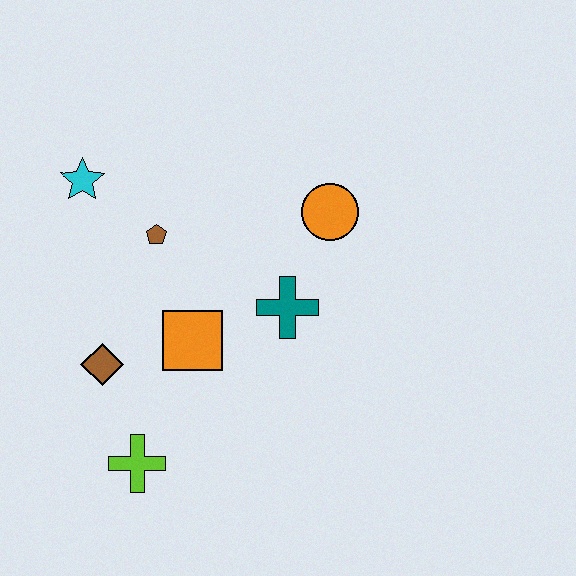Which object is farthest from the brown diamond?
The orange circle is farthest from the brown diamond.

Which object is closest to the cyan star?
The brown pentagon is closest to the cyan star.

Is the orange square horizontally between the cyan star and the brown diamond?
No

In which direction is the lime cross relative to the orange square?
The lime cross is below the orange square.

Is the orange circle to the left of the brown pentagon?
No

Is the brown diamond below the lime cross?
No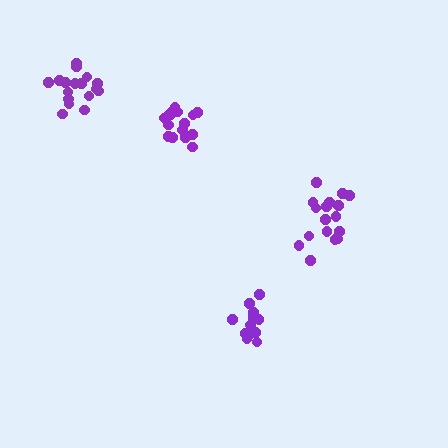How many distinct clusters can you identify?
There are 4 distinct clusters.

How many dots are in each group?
Group 1: 17 dots, Group 2: 16 dots, Group 3: 14 dots, Group 4: 18 dots (65 total).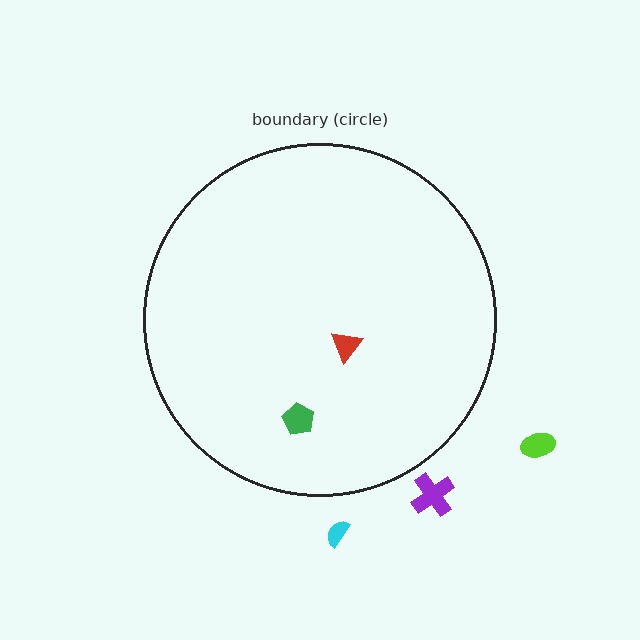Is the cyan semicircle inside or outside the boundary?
Outside.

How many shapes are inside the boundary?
2 inside, 3 outside.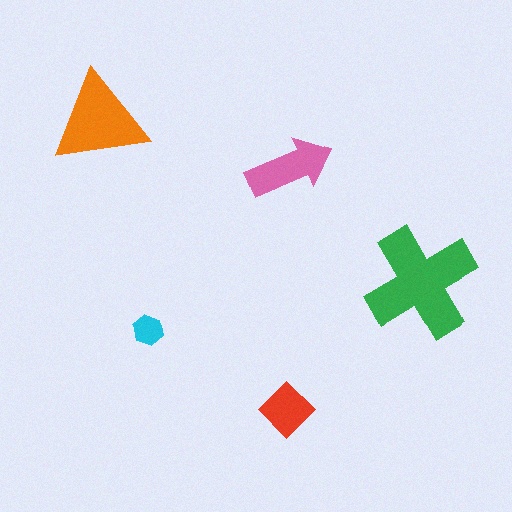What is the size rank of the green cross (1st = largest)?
1st.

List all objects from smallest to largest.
The cyan hexagon, the red diamond, the pink arrow, the orange triangle, the green cross.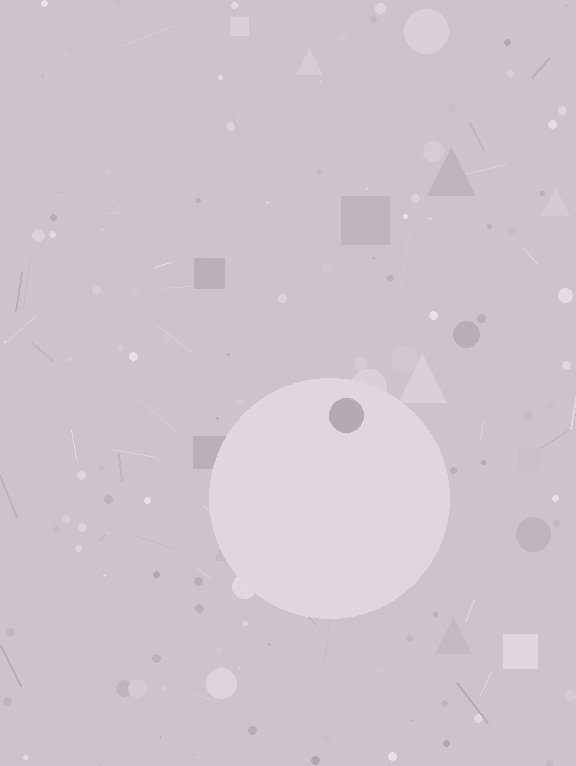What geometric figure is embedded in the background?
A circle is embedded in the background.